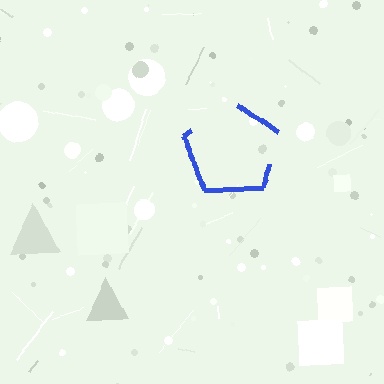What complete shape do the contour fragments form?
The contour fragments form a pentagon.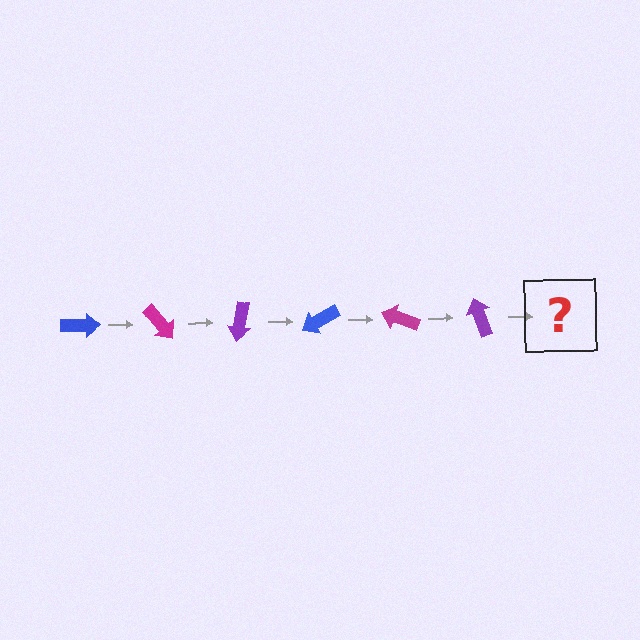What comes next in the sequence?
The next element should be a blue arrow, rotated 300 degrees from the start.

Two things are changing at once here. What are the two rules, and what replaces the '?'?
The two rules are that it rotates 50 degrees each step and the color cycles through blue, magenta, and purple. The '?' should be a blue arrow, rotated 300 degrees from the start.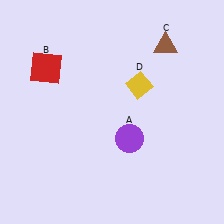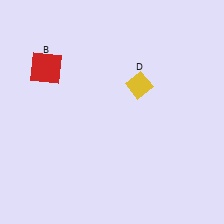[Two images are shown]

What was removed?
The purple circle (A), the brown triangle (C) were removed in Image 2.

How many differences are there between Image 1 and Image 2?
There are 2 differences between the two images.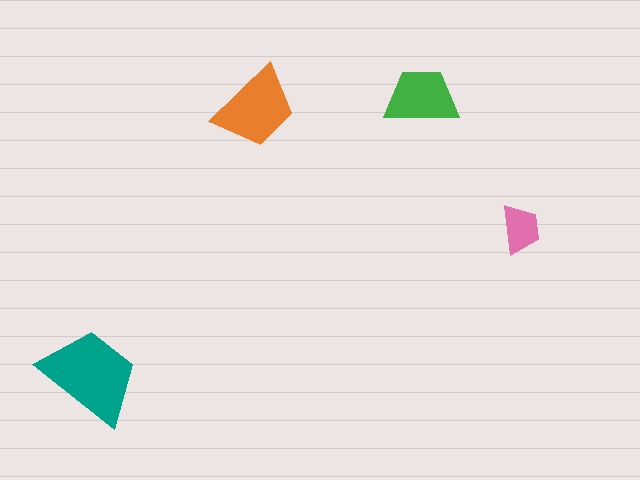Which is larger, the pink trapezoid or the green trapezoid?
The green one.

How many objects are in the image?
There are 4 objects in the image.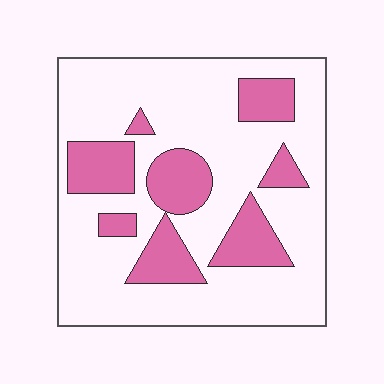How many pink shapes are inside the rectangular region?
8.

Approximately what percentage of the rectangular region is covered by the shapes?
Approximately 25%.